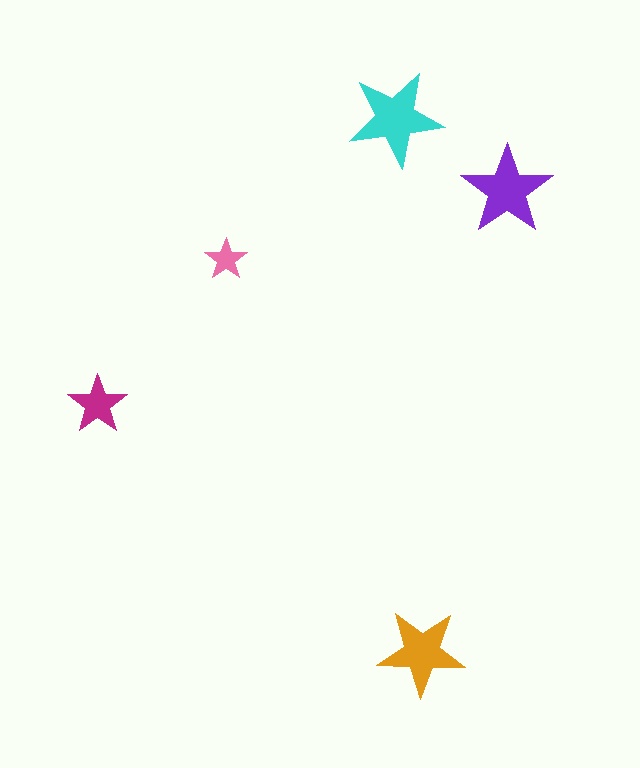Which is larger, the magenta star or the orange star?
The orange one.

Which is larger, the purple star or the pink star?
The purple one.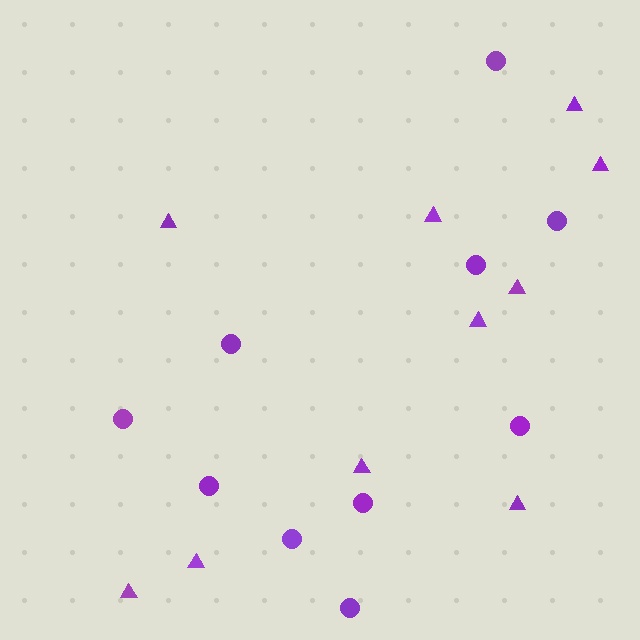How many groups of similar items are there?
There are 2 groups: one group of triangles (10) and one group of circles (10).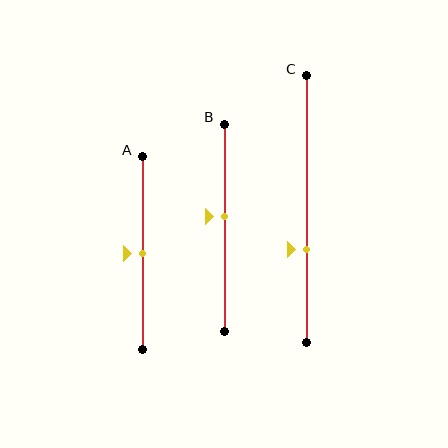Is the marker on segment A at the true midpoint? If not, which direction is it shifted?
Yes, the marker on segment A is at the true midpoint.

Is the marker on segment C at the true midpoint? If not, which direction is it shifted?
No, the marker on segment C is shifted downward by about 15% of the segment length.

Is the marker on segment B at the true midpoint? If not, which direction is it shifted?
No, the marker on segment B is shifted upward by about 5% of the segment length.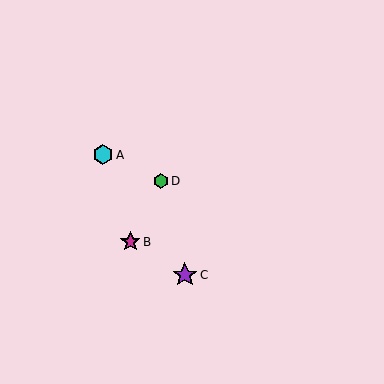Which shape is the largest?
The purple star (labeled C) is the largest.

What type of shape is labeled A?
Shape A is a cyan hexagon.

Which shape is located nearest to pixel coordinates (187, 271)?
The purple star (labeled C) at (185, 275) is nearest to that location.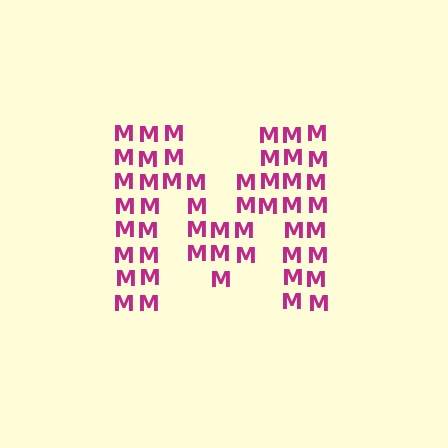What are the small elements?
The small elements are letter M's.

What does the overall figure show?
The overall figure shows the letter M.